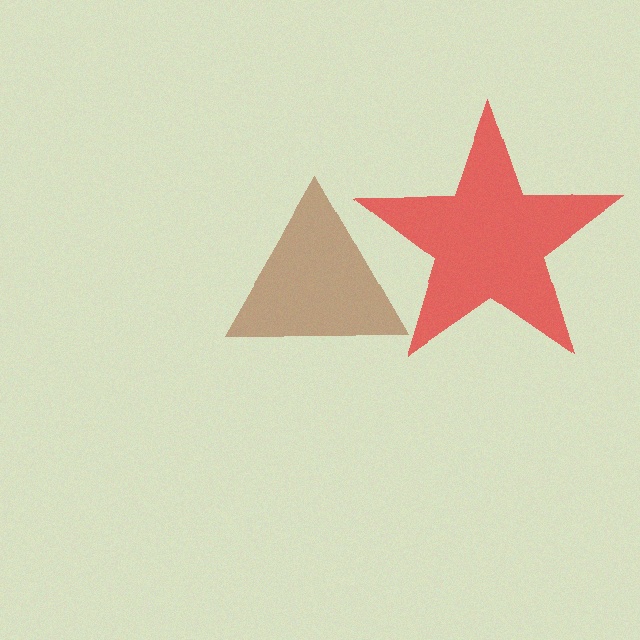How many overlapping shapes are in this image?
There are 2 overlapping shapes in the image.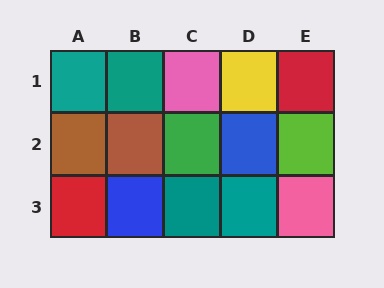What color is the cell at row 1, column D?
Yellow.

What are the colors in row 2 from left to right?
Brown, brown, green, blue, lime.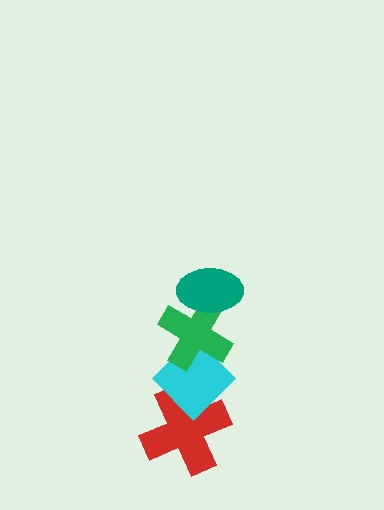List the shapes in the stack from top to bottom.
From top to bottom: the teal ellipse, the green cross, the cyan diamond, the red cross.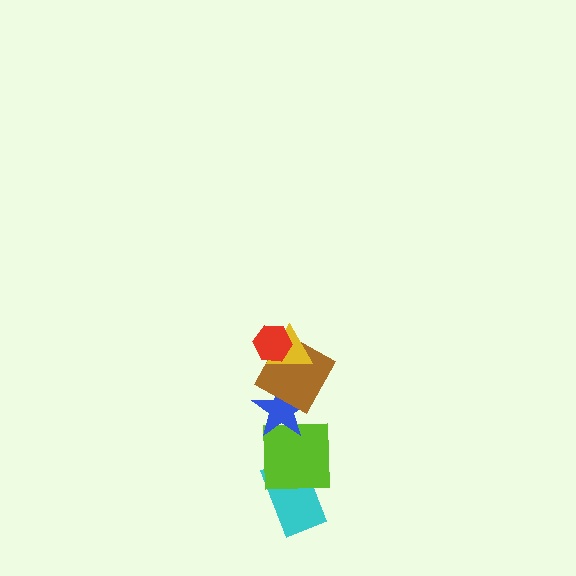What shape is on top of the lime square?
The blue star is on top of the lime square.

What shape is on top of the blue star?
The brown square is on top of the blue star.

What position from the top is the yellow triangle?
The yellow triangle is 2nd from the top.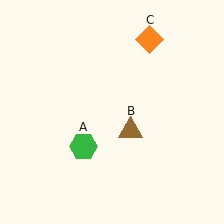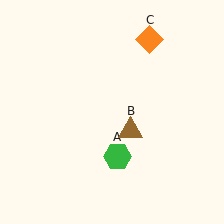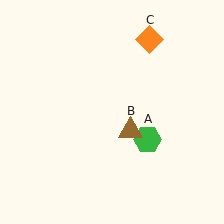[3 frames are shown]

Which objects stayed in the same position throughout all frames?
Brown triangle (object B) and orange diamond (object C) remained stationary.